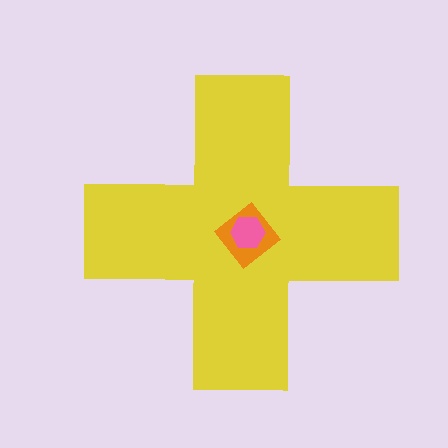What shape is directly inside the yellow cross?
The orange diamond.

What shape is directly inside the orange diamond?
The pink hexagon.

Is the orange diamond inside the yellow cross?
Yes.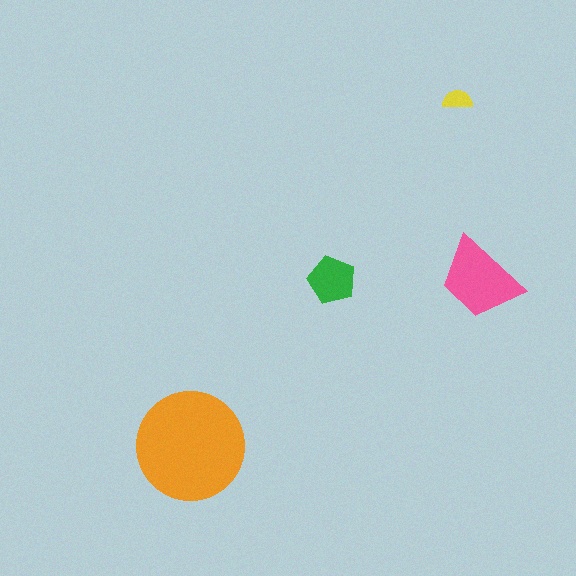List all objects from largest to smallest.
The orange circle, the pink trapezoid, the green pentagon, the yellow semicircle.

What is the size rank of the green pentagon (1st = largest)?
3rd.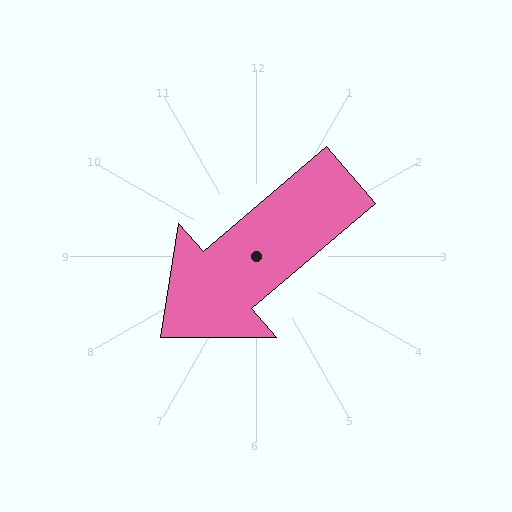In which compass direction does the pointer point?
Southwest.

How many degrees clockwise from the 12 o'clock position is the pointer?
Approximately 230 degrees.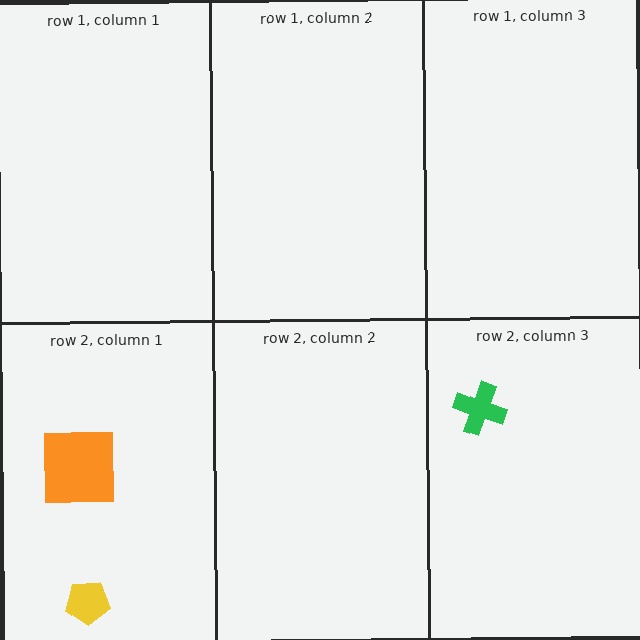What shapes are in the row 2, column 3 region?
The green cross.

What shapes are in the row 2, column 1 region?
The orange square, the yellow pentagon.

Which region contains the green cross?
The row 2, column 3 region.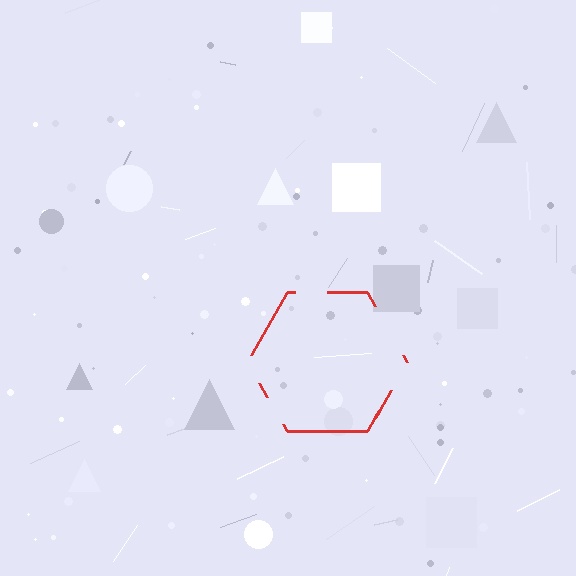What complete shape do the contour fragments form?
The contour fragments form a hexagon.